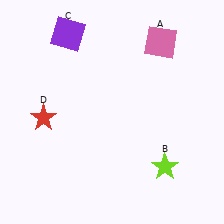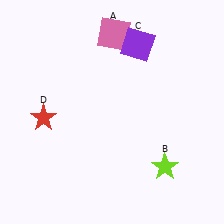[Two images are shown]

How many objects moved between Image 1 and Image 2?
2 objects moved between the two images.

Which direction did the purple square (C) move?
The purple square (C) moved right.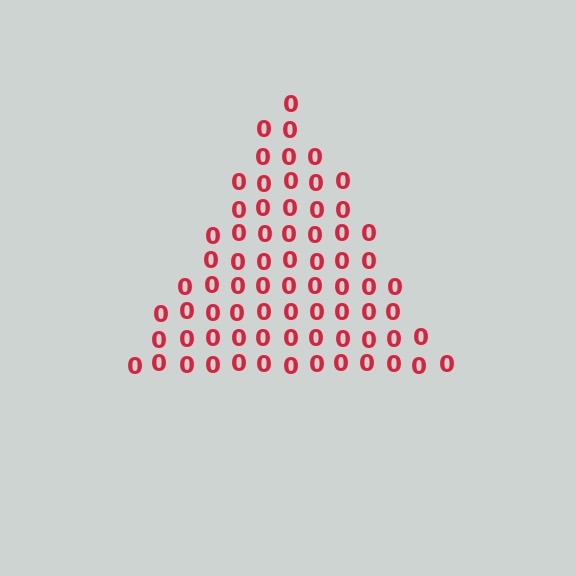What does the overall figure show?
The overall figure shows a triangle.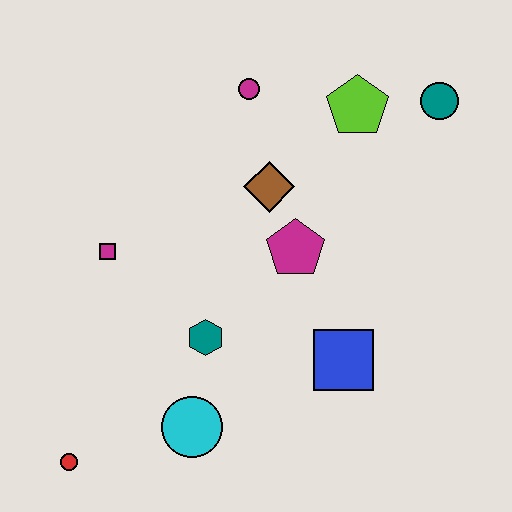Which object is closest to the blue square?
The magenta pentagon is closest to the blue square.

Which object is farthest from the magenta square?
The teal circle is farthest from the magenta square.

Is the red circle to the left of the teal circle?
Yes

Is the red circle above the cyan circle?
No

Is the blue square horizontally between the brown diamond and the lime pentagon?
Yes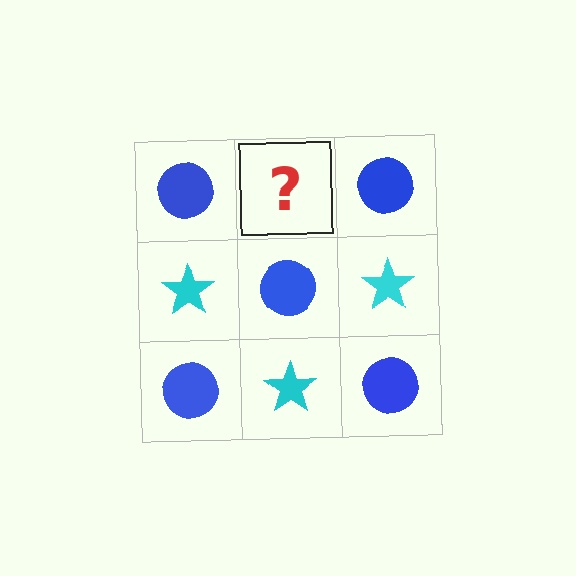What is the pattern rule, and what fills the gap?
The rule is that it alternates blue circle and cyan star in a checkerboard pattern. The gap should be filled with a cyan star.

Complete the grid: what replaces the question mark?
The question mark should be replaced with a cyan star.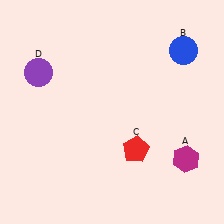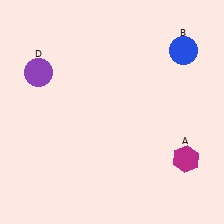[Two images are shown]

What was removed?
The red pentagon (C) was removed in Image 2.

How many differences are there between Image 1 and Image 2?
There is 1 difference between the two images.